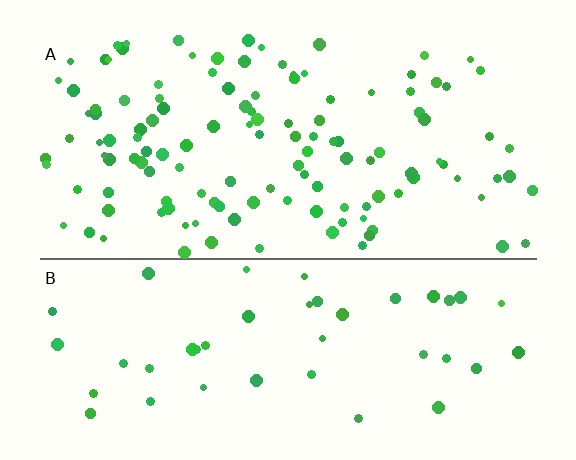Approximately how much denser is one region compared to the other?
Approximately 2.7× — region A over region B.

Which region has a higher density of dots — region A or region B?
A (the top).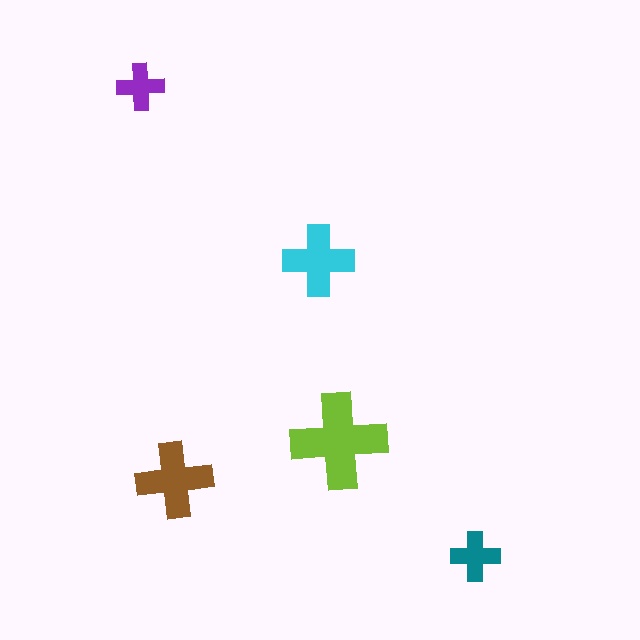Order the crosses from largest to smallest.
the lime one, the brown one, the cyan one, the teal one, the purple one.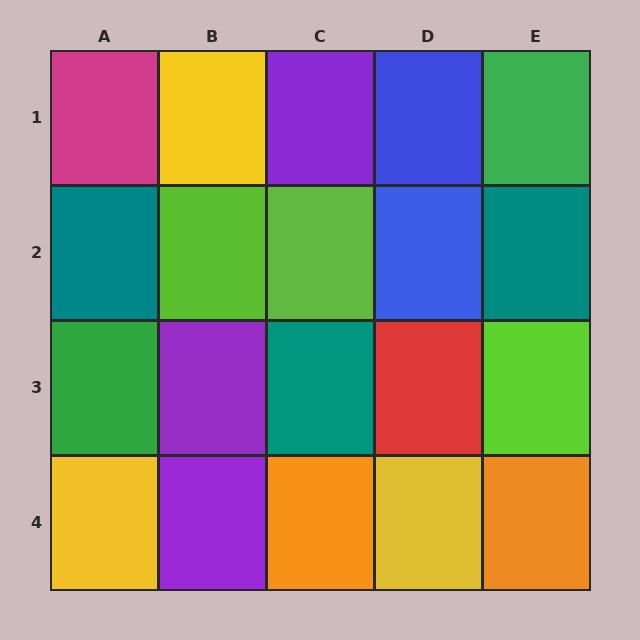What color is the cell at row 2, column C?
Lime.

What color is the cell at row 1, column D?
Blue.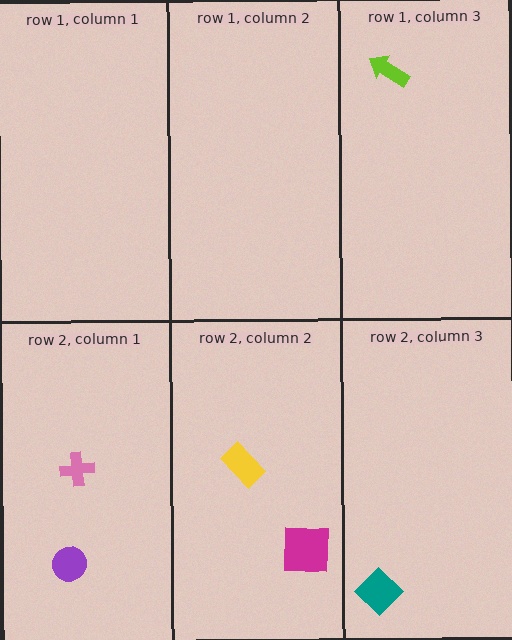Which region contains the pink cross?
The row 2, column 1 region.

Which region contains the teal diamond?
The row 2, column 3 region.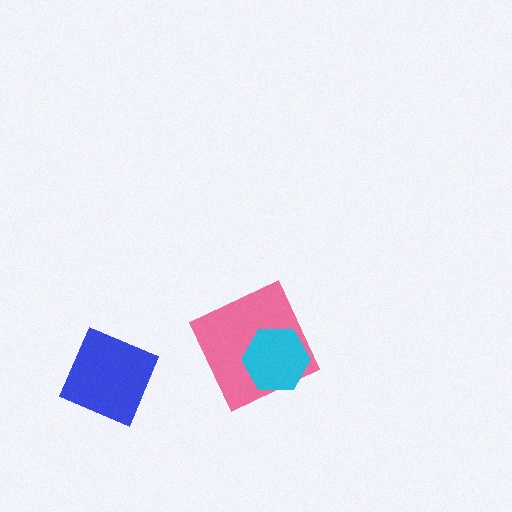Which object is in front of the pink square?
The cyan hexagon is in front of the pink square.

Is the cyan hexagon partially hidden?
No, no other shape covers it.